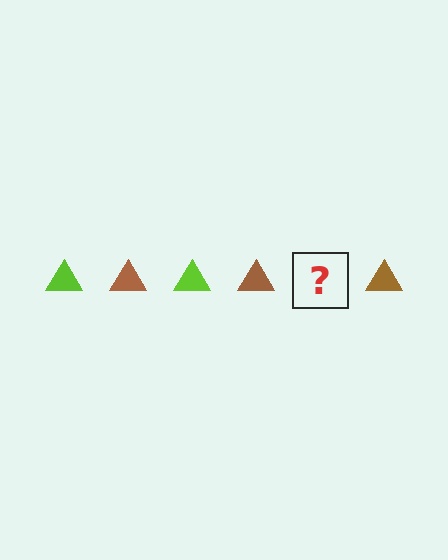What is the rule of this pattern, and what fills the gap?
The rule is that the pattern cycles through lime, brown triangles. The gap should be filled with a lime triangle.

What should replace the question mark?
The question mark should be replaced with a lime triangle.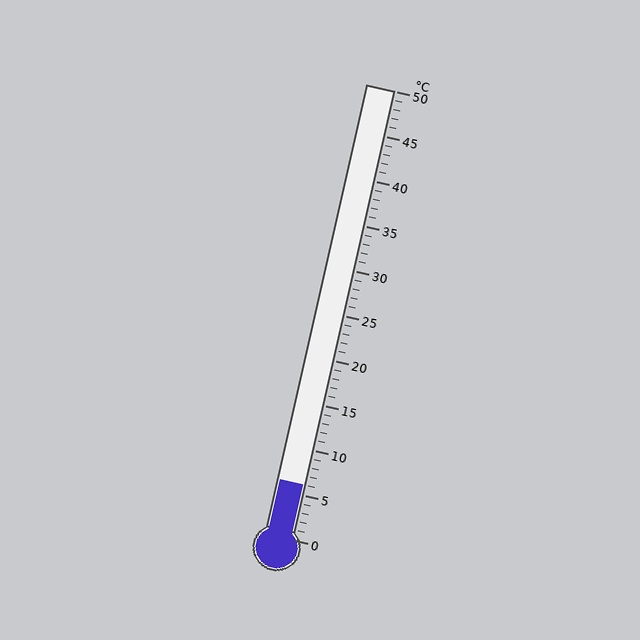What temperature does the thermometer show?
The thermometer shows approximately 6°C.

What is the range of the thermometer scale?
The thermometer scale ranges from 0°C to 50°C.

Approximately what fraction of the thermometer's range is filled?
The thermometer is filled to approximately 10% of its range.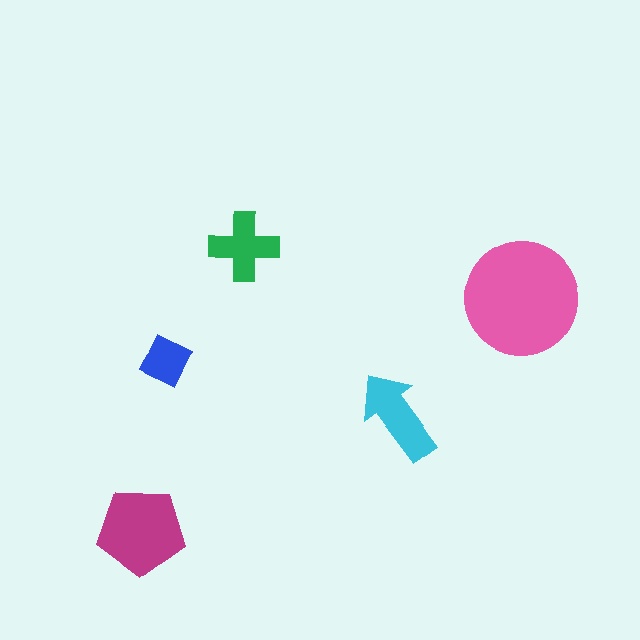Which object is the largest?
The pink circle.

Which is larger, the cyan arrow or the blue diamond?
The cyan arrow.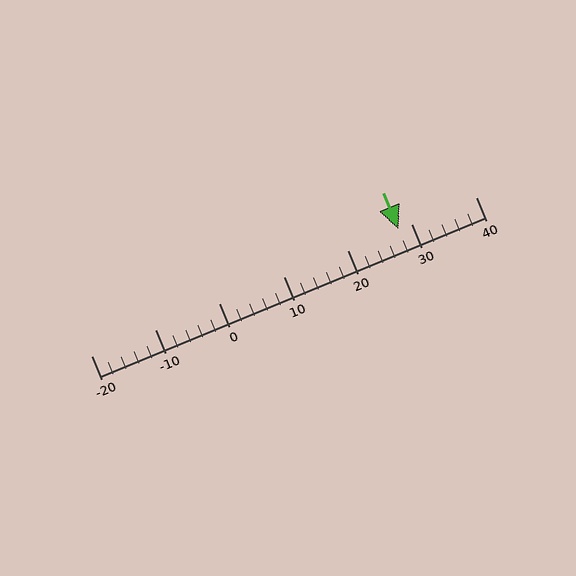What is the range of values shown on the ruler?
The ruler shows values from -20 to 40.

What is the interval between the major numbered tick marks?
The major tick marks are spaced 10 units apart.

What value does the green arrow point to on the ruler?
The green arrow points to approximately 28.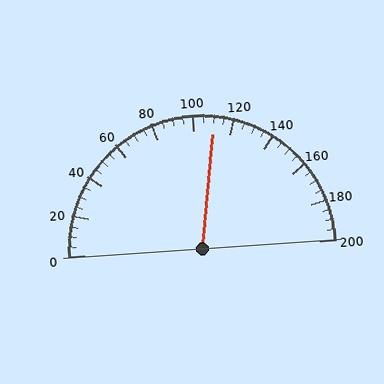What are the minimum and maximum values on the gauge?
The gauge ranges from 0 to 200.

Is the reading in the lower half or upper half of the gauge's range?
The reading is in the upper half of the range (0 to 200).